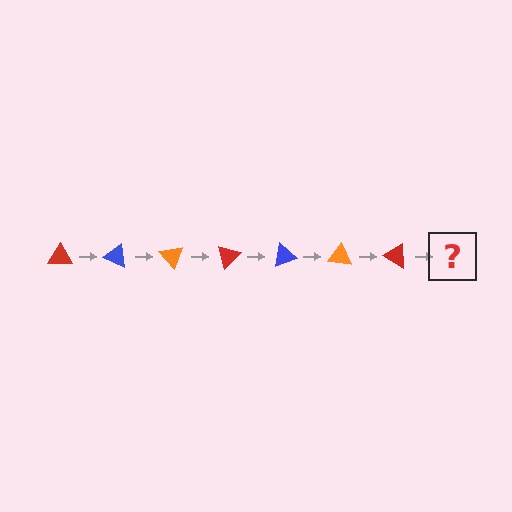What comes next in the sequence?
The next element should be a blue triangle, rotated 175 degrees from the start.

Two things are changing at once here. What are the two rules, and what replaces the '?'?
The two rules are that it rotates 25 degrees each step and the color cycles through red, blue, and orange. The '?' should be a blue triangle, rotated 175 degrees from the start.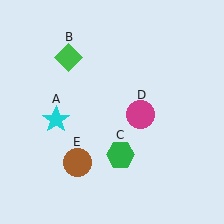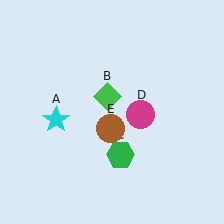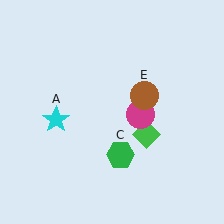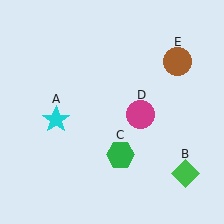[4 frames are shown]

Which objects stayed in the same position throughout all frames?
Cyan star (object A) and green hexagon (object C) and magenta circle (object D) remained stationary.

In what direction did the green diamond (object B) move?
The green diamond (object B) moved down and to the right.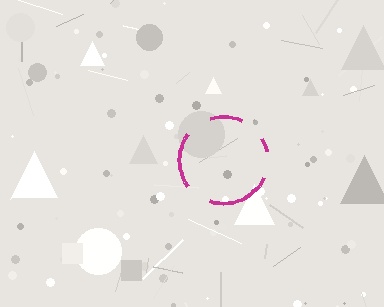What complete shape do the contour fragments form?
The contour fragments form a circle.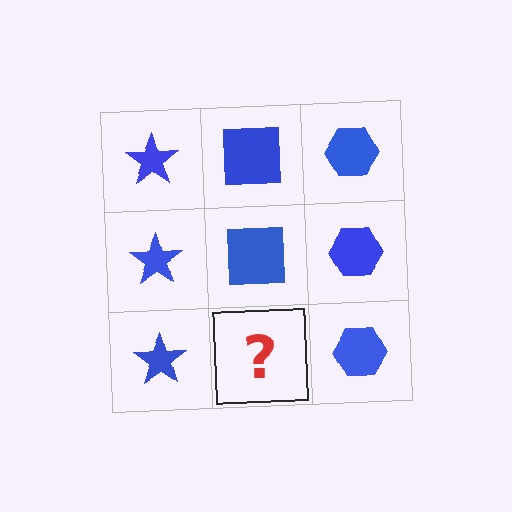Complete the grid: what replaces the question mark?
The question mark should be replaced with a blue square.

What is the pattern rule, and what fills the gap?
The rule is that each column has a consistent shape. The gap should be filled with a blue square.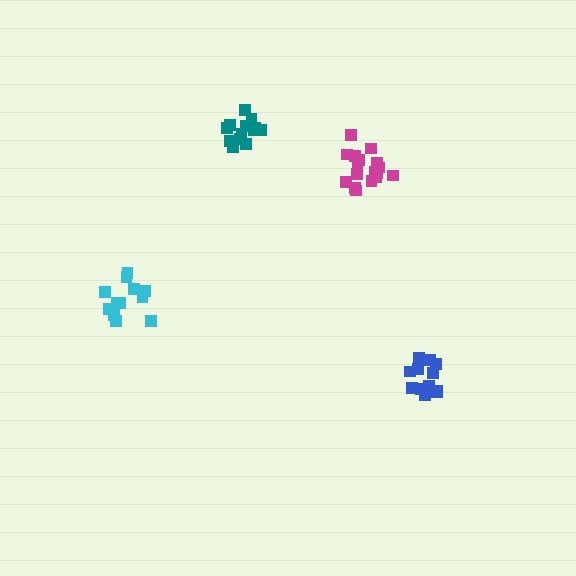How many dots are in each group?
Group 1: 12 dots, Group 2: 17 dots, Group 3: 13 dots, Group 4: 13 dots (55 total).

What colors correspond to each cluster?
The clusters are colored: blue, magenta, teal, cyan.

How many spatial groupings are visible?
There are 4 spatial groupings.